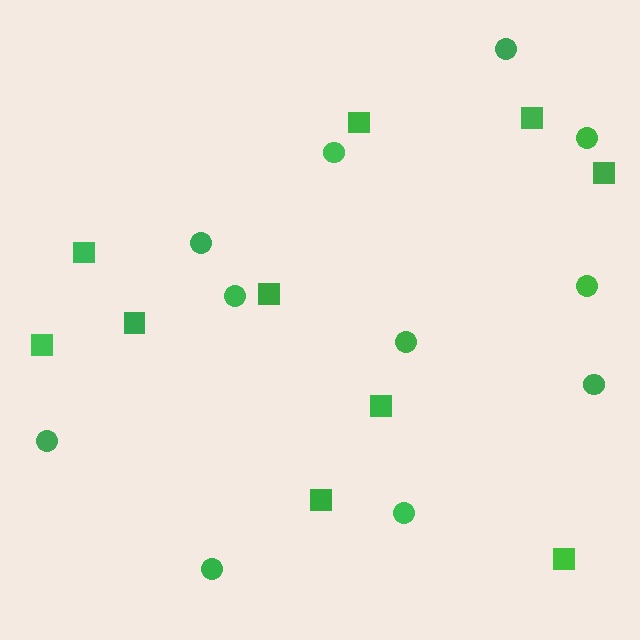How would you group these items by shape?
There are 2 groups: one group of circles (11) and one group of squares (10).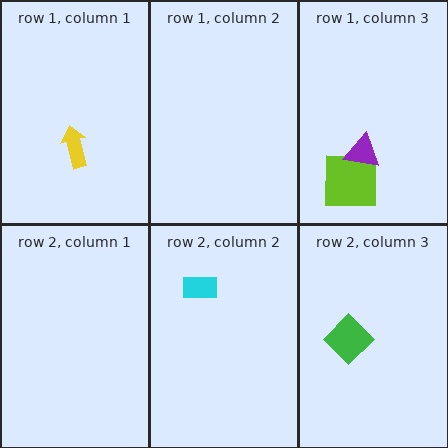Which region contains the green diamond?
The row 2, column 3 region.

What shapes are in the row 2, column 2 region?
The cyan rectangle.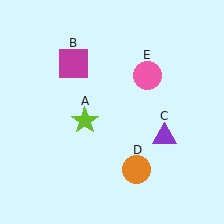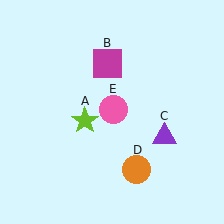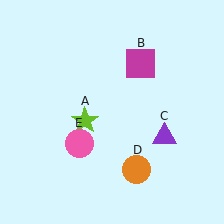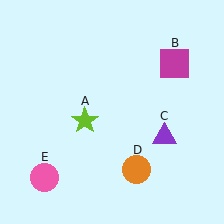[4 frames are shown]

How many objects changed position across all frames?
2 objects changed position: magenta square (object B), pink circle (object E).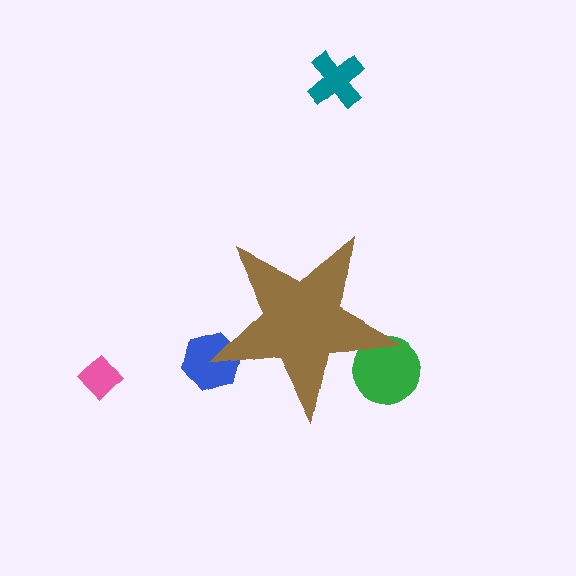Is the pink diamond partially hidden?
No, the pink diamond is fully visible.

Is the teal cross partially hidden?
No, the teal cross is fully visible.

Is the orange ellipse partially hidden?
Yes, the orange ellipse is partially hidden behind the brown star.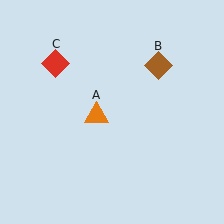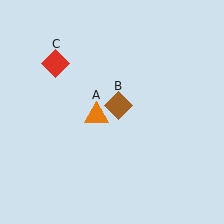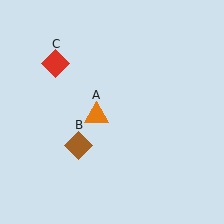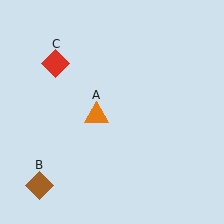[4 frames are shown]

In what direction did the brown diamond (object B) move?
The brown diamond (object B) moved down and to the left.